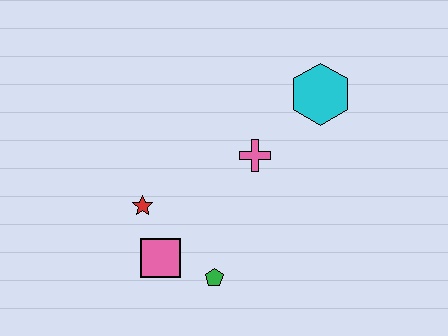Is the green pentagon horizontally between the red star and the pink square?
No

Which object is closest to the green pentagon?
The pink square is closest to the green pentagon.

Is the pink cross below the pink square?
No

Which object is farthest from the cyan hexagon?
The pink square is farthest from the cyan hexagon.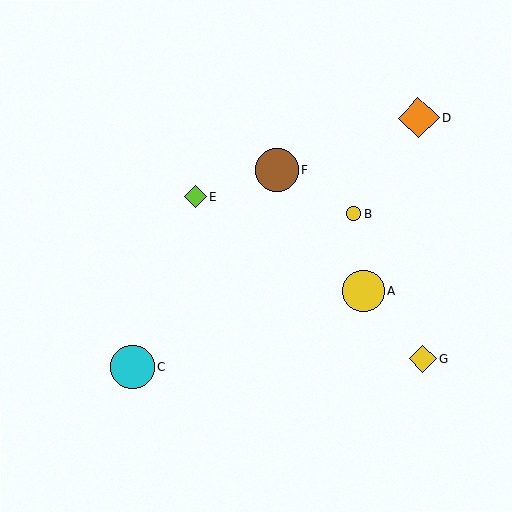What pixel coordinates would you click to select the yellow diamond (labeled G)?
Click at (423, 359) to select the yellow diamond G.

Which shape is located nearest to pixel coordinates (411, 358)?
The yellow diamond (labeled G) at (423, 359) is nearest to that location.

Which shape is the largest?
The cyan circle (labeled C) is the largest.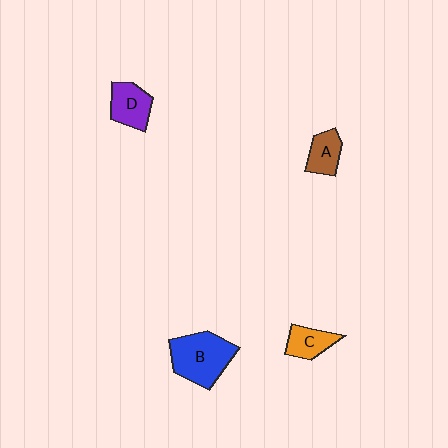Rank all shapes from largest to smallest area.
From largest to smallest: B (blue), D (purple), C (orange), A (brown).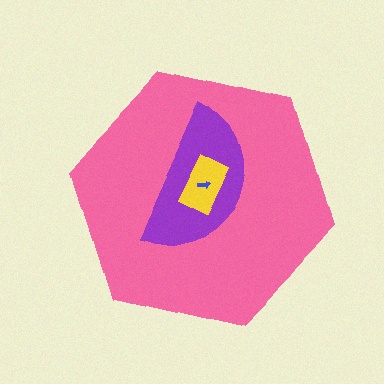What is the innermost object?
The blue arrow.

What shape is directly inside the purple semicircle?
The yellow rectangle.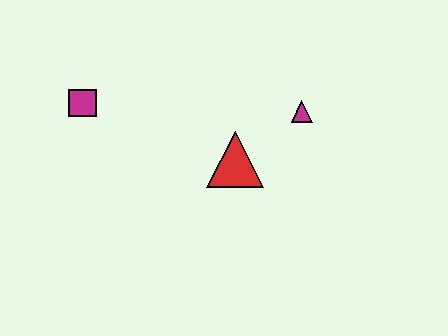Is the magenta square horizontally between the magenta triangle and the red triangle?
No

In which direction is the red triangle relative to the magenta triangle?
The red triangle is to the left of the magenta triangle.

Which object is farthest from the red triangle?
The magenta square is farthest from the red triangle.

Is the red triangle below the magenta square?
Yes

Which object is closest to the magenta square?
The red triangle is closest to the magenta square.